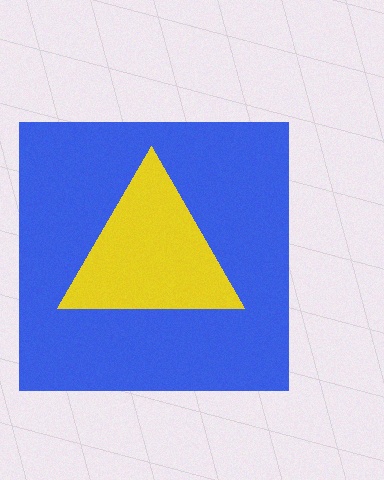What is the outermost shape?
The blue square.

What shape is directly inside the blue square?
The yellow triangle.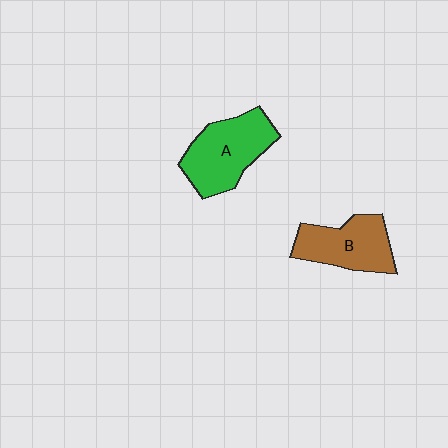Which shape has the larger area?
Shape A (green).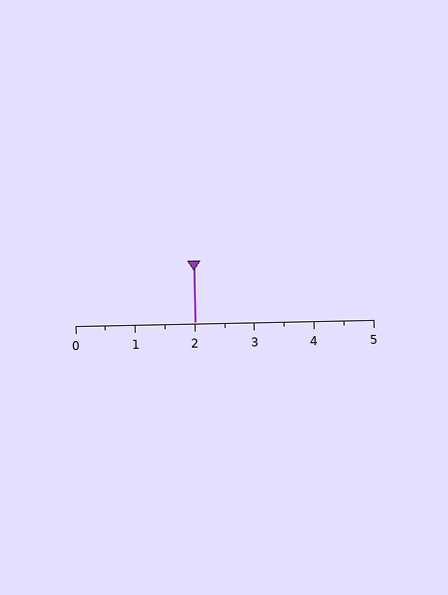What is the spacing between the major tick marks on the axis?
The major ticks are spaced 1 apart.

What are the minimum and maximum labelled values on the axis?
The axis runs from 0 to 5.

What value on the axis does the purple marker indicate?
The marker indicates approximately 2.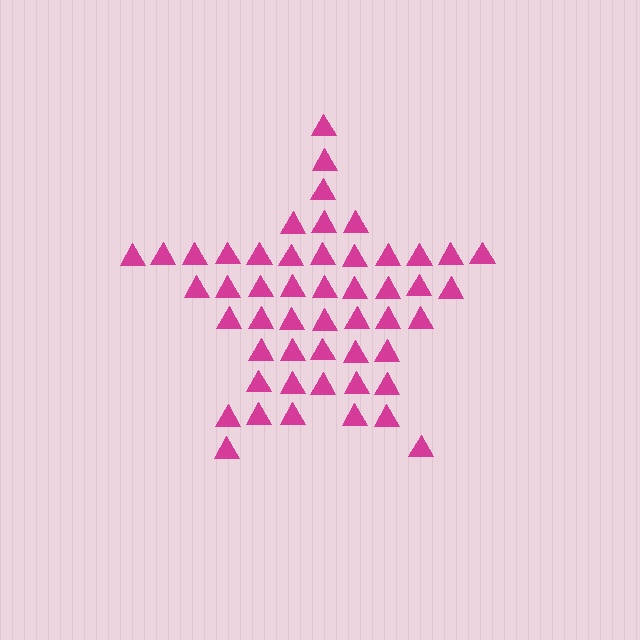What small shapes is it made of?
It is made of small triangles.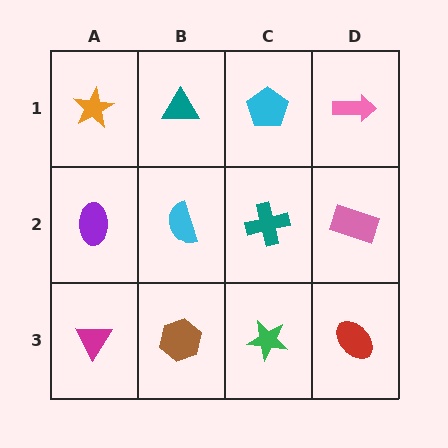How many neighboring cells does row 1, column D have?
2.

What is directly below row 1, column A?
A purple ellipse.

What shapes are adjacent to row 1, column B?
A cyan semicircle (row 2, column B), an orange star (row 1, column A), a cyan pentagon (row 1, column C).